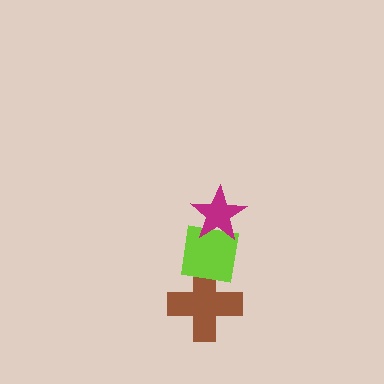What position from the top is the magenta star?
The magenta star is 1st from the top.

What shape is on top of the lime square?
The magenta star is on top of the lime square.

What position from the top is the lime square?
The lime square is 2nd from the top.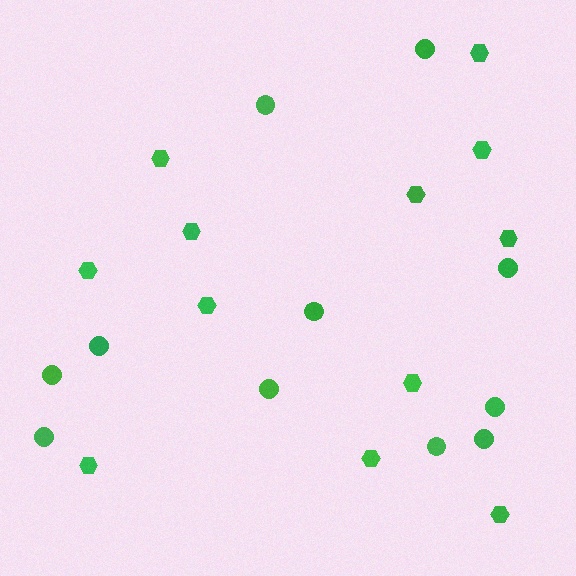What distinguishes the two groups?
There are 2 groups: one group of hexagons (12) and one group of circles (11).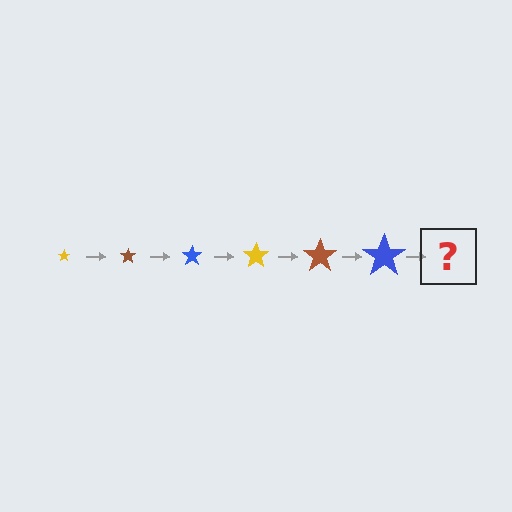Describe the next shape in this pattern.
It should be a yellow star, larger than the previous one.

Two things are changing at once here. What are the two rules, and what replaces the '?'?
The two rules are that the star grows larger each step and the color cycles through yellow, brown, and blue. The '?' should be a yellow star, larger than the previous one.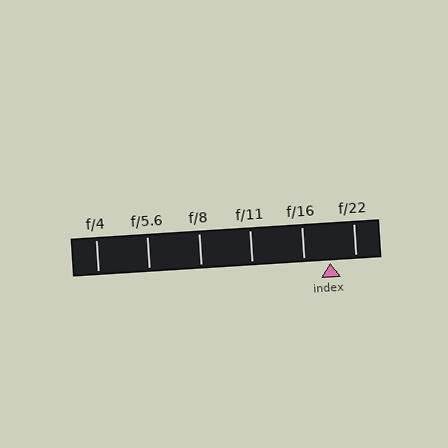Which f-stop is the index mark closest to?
The index mark is closest to f/22.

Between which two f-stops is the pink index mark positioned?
The index mark is between f/16 and f/22.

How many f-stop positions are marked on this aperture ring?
There are 6 f-stop positions marked.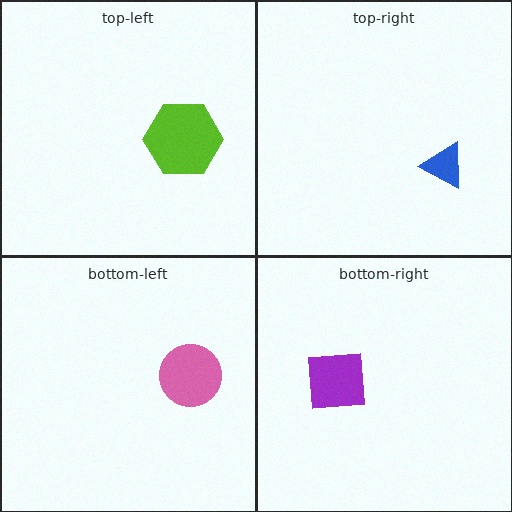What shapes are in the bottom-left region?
The pink circle.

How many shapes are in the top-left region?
1.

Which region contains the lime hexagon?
The top-left region.